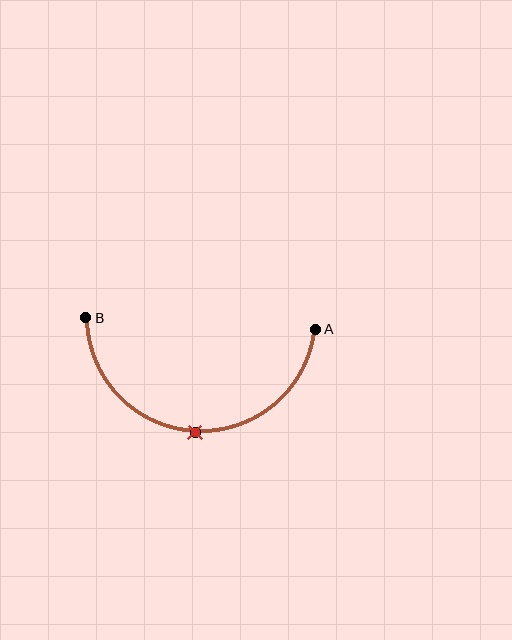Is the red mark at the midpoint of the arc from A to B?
Yes. The red mark lies on the arc at equal arc-length from both A and B — it is the arc midpoint.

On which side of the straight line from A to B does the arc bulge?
The arc bulges below the straight line connecting A and B.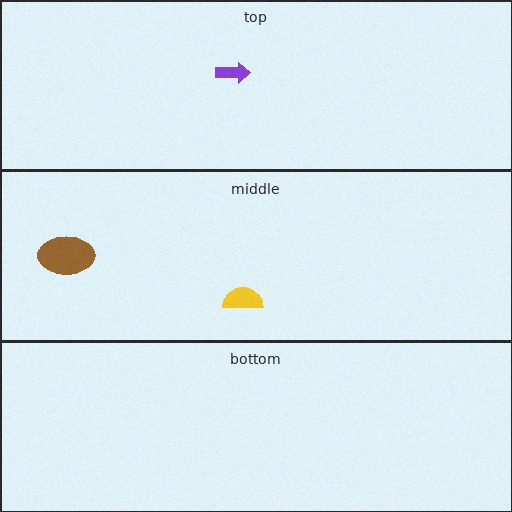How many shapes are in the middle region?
2.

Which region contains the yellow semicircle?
The middle region.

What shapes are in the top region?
The purple arrow.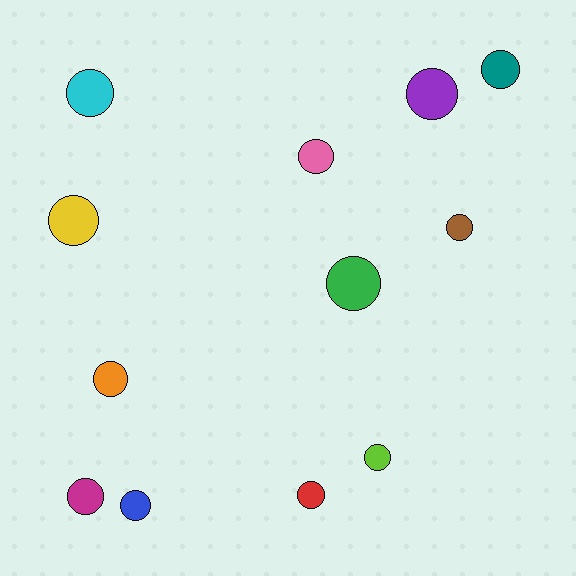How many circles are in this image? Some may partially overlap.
There are 12 circles.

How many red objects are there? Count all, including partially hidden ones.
There is 1 red object.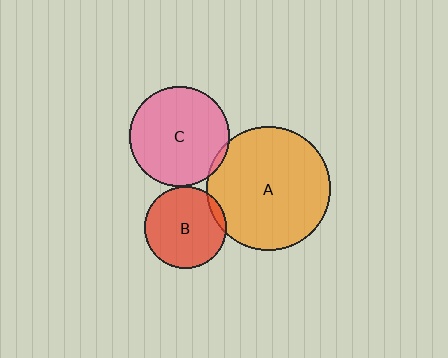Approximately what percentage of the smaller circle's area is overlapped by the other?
Approximately 5%.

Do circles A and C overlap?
Yes.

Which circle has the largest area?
Circle A (orange).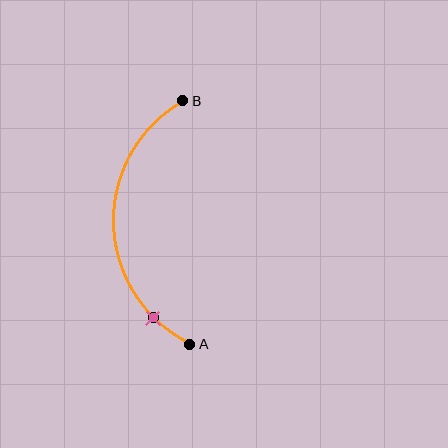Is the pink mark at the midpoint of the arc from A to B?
No. The pink mark lies on the arc but is closer to endpoint A. The arc midpoint would be at the point on the curve equidistant along the arc from both A and B.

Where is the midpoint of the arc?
The arc midpoint is the point on the curve farthest from the straight line joining A and B. It sits to the left of that line.